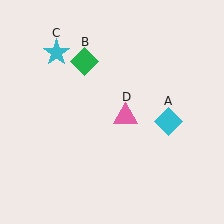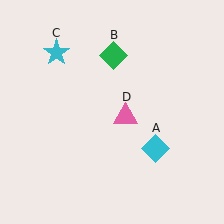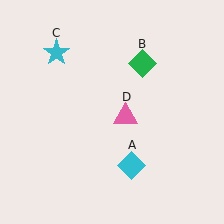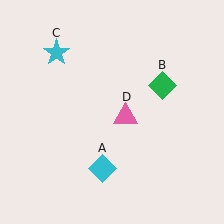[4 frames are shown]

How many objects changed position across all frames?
2 objects changed position: cyan diamond (object A), green diamond (object B).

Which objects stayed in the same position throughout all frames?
Cyan star (object C) and pink triangle (object D) remained stationary.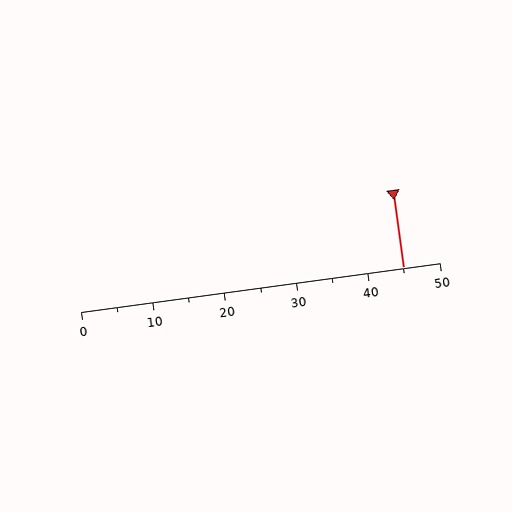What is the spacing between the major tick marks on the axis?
The major ticks are spaced 10 apart.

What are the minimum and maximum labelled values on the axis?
The axis runs from 0 to 50.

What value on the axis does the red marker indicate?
The marker indicates approximately 45.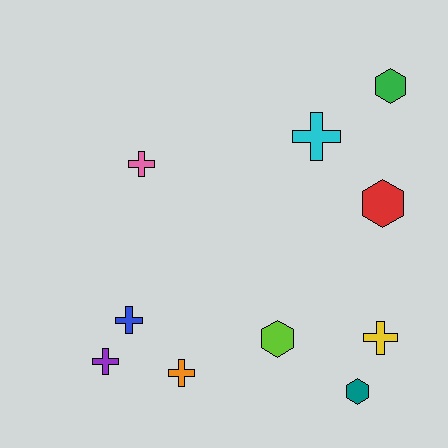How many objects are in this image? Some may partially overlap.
There are 10 objects.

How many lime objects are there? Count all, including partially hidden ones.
There is 1 lime object.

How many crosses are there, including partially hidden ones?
There are 6 crosses.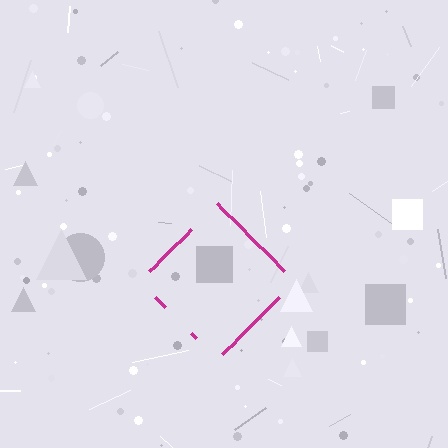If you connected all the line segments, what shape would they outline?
They would outline a diamond.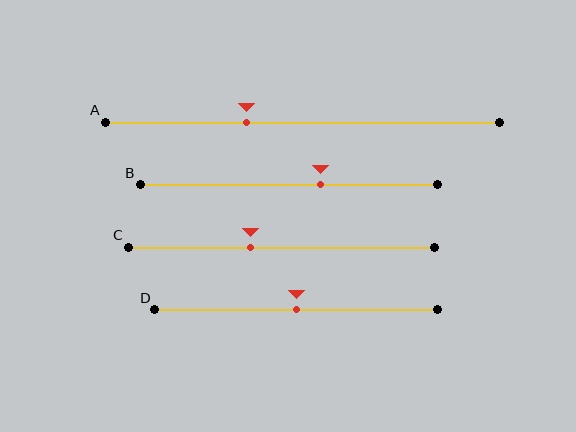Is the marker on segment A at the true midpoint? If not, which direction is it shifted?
No, the marker on segment A is shifted to the left by about 14% of the segment length.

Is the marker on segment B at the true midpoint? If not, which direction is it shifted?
No, the marker on segment B is shifted to the right by about 11% of the segment length.